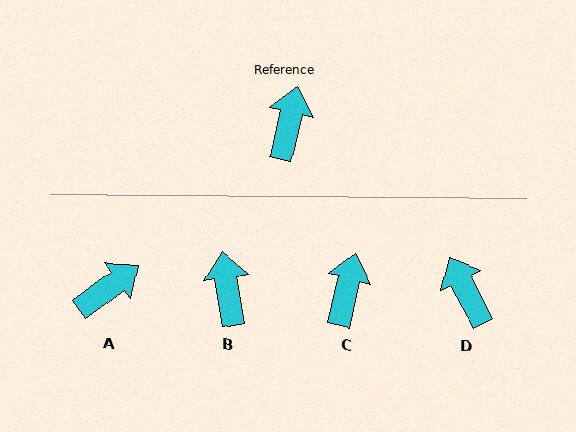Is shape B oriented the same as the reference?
No, it is off by about 22 degrees.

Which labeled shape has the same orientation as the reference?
C.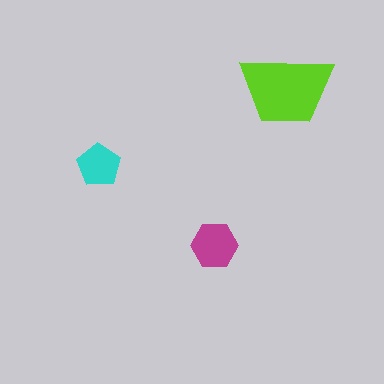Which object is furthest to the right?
The lime trapezoid is rightmost.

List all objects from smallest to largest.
The cyan pentagon, the magenta hexagon, the lime trapezoid.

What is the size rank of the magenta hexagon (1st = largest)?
2nd.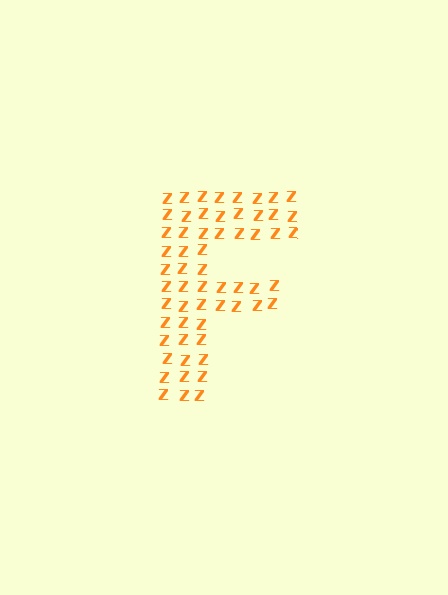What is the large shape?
The large shape is the letter F.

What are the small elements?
The small elements are letter Z's.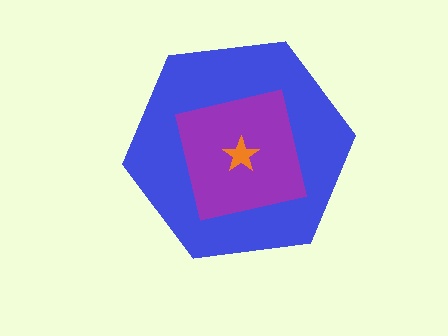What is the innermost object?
The orange star.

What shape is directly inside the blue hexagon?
The purple square.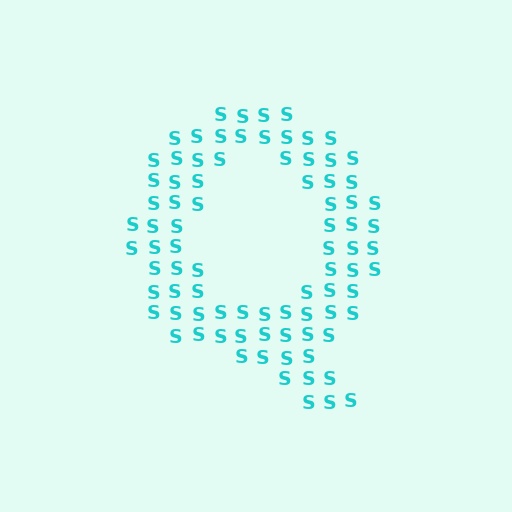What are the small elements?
The small elements are letter S's.